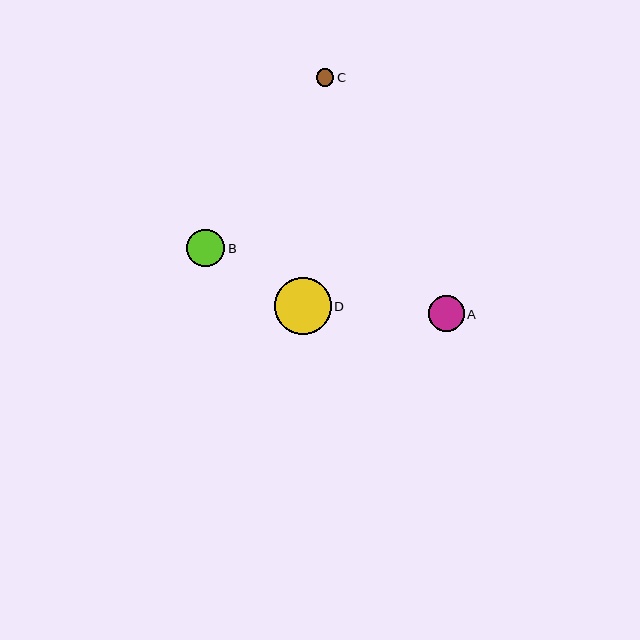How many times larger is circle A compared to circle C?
Circle A is approximately 2.0 times the size of circle C.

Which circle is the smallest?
Circle C is the smallest with a size of approximately 18 pixels.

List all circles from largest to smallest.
From largest to smallest: D, B, A, C.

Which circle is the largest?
Circle D is the largest with a size of approximately 57 pixels.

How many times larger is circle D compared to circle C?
Circle D is approximately 3.2 times the size of circle C.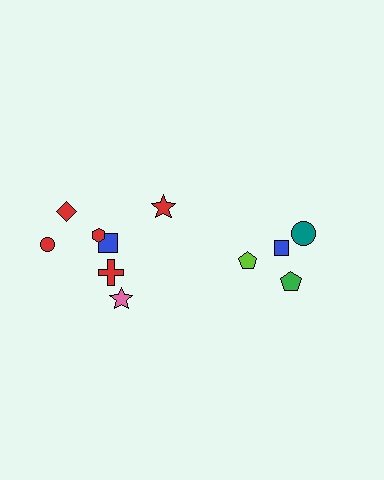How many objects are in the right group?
There are 4 objects.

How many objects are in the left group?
There are 7 objects.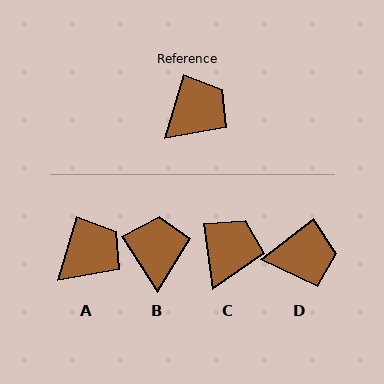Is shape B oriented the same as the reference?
No, it is off by about 49 degrees.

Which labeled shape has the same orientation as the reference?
A.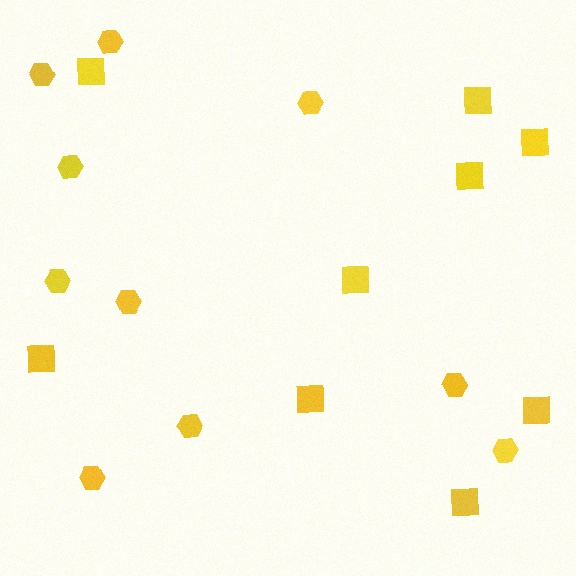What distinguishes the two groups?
There are 2 groups: one group of squares (9) and one group of hexagons (10).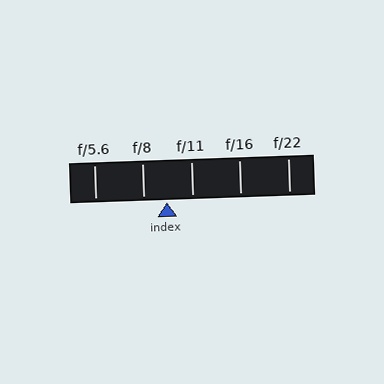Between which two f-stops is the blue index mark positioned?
The index mark is between f/8 and f/11.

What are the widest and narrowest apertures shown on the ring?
The widest aperture shown is f/5.6 and the narrowest is f/22.